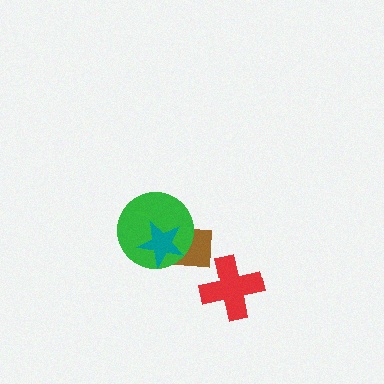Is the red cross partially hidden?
No, no other shape covers it.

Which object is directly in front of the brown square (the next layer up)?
The green circle is directly in front of the brown square.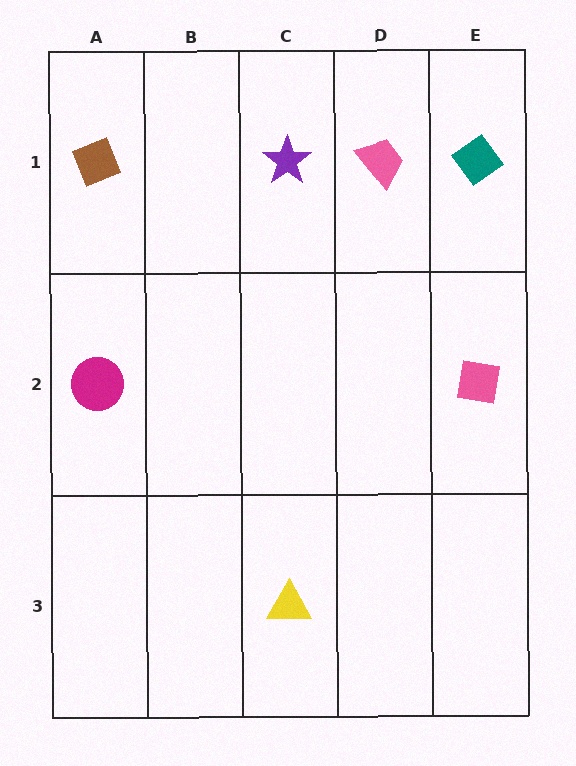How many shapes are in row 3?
1 shape.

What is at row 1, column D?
A pink trapezoid.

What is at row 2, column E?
A pink square.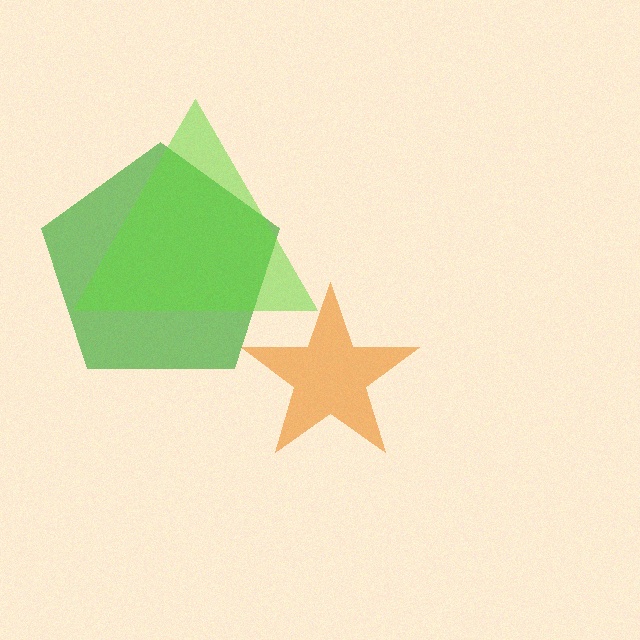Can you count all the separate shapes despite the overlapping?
Yes, there are 3 separate shapes.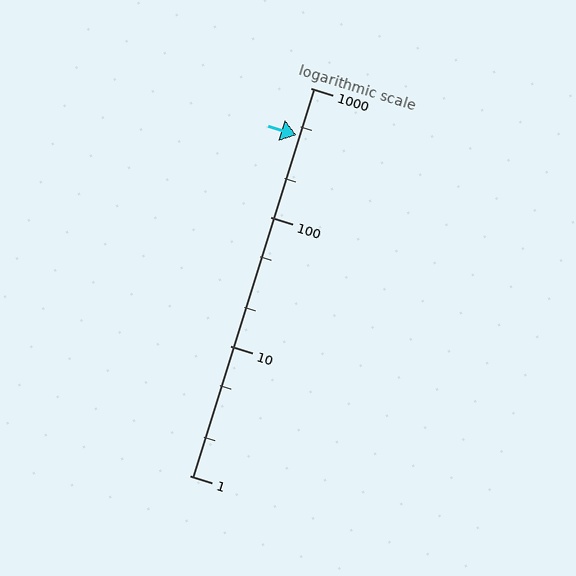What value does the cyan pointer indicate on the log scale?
The pointer indicates approximately 430.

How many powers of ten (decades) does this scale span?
The scale spans 3 decades, from 1 to 1000.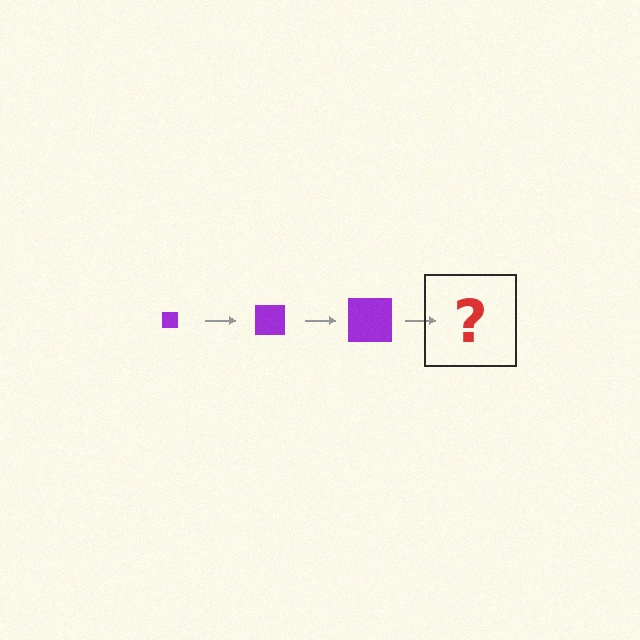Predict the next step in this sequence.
The next step is a purple square, larger than the previous one.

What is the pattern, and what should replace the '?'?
The pattern is that the square gets progressively larger each step. The '?' should be a purple square, larger than the previous one.